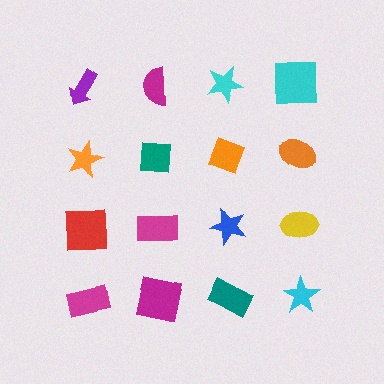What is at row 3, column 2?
A magenta rectangle.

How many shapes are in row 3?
4 shapes.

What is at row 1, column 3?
A cyan star.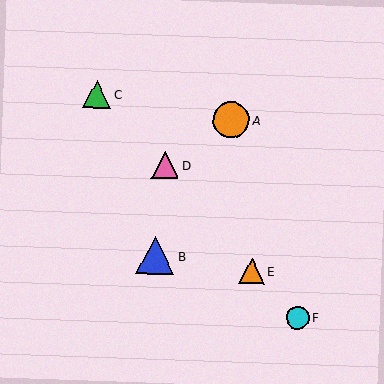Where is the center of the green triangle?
The center of the green triangle is at (97, 94).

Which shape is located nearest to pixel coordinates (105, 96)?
The green triangle (labeled C) at (97, 94) is nearest to that location.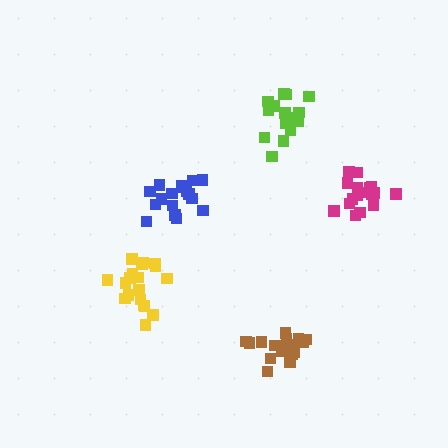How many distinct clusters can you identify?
There are 5 distinct clusters.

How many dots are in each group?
Group 1: 16 dots, Group 2: 19 dots, Group 3: 17 dots, Group 4: 19 dots, Group 5: 17 dots (88 total).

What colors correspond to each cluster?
The clusters are colored: lime, brown, magenta, yellow, blue.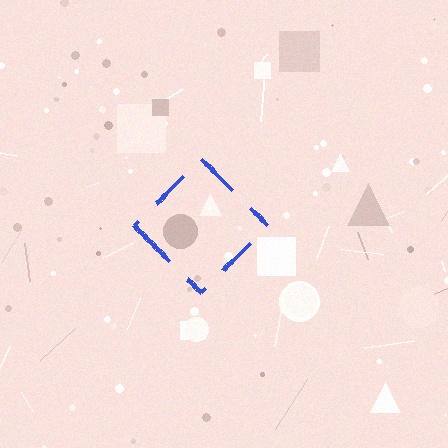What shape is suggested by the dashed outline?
The dashed outline suggests a diamond.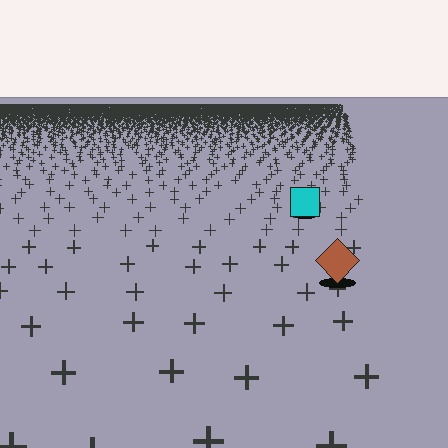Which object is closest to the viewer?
The brown diamond is closest. The texture marks near it are larger and more spread out.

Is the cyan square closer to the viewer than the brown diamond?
No. The brown diamond is closer — you can tell from the texture gradient: the ground texture is coarser near it.